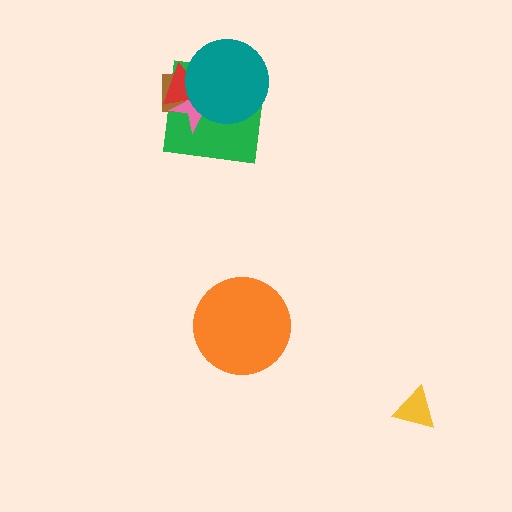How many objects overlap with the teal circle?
4 objects overlap with the teal circle.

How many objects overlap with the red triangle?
4 objects overlap with the red triangle.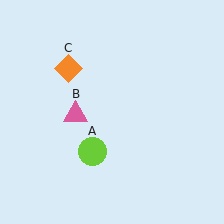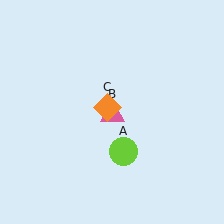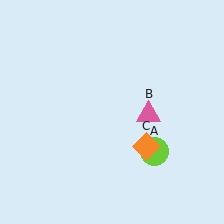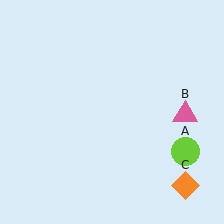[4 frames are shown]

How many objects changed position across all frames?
3 objects changed position: lime circle (object A), pink triangle (object B), orange diamond (object C).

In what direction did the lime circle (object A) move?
The lime circle (object A) moved right.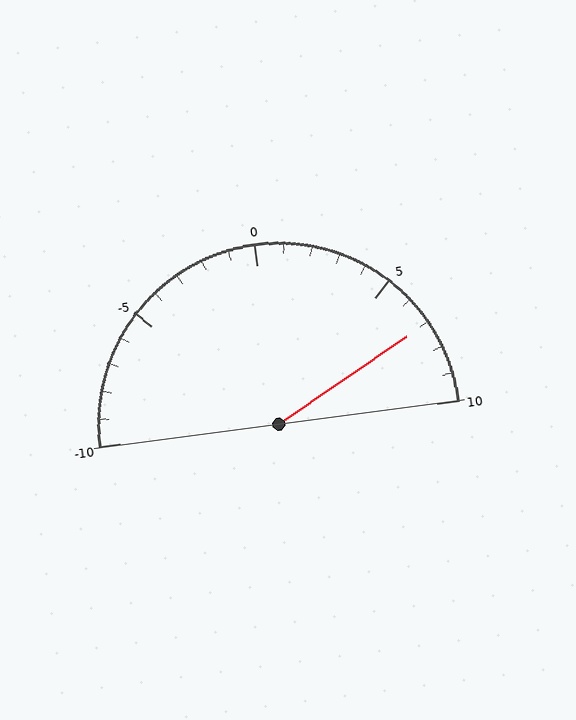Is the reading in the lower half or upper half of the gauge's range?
The reading is in the upper half of the range (-10 to 10).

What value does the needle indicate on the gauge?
The needle indicates approximately 7.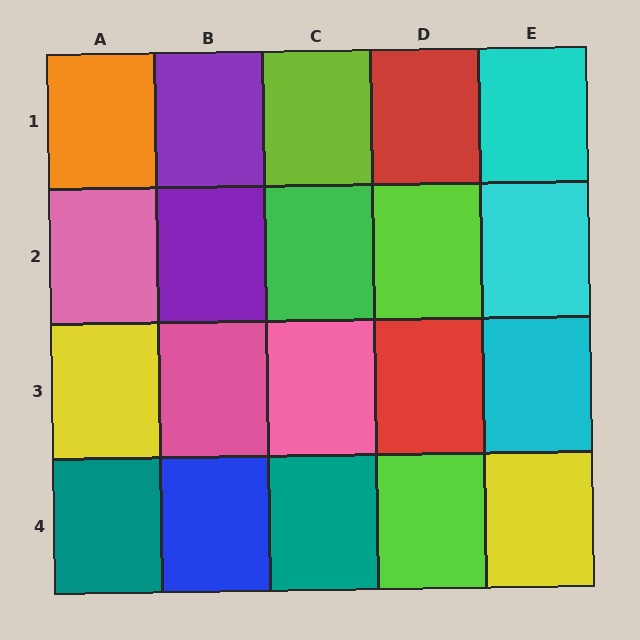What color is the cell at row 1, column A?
Orange.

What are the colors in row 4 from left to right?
Teal, blue, teal, lime, yellow.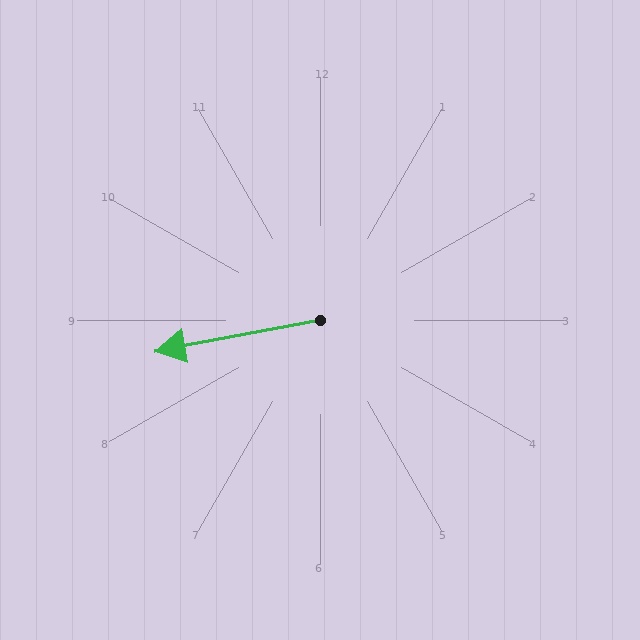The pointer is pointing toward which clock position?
Roughly 9 o'clock.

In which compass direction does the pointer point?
West.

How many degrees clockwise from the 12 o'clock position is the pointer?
Approximately 259 degrees.